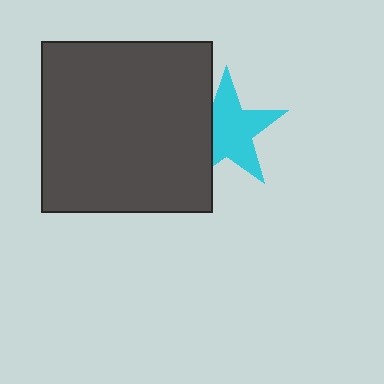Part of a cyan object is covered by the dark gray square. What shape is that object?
It is a star.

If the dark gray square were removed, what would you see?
You would see the complete cyan star.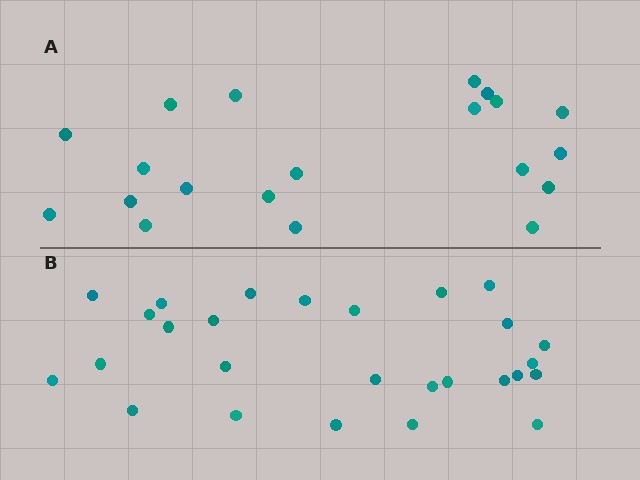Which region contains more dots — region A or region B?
Region B (the bottom region) has more dots.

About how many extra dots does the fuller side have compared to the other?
Region B has roughly 8 or so more dots than region A.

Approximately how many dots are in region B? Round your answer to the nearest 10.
About 30 dots. (The exact count is 27, which rounds to 30.)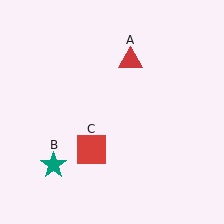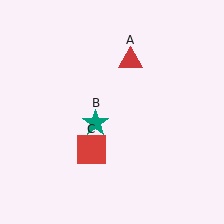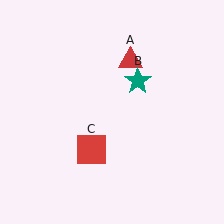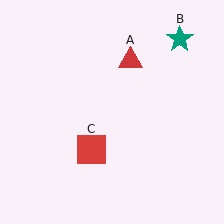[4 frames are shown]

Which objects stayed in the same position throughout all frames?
Red triangle (object A) and red square (object C) remained stationary.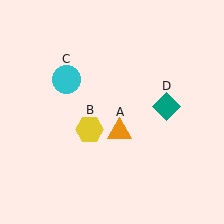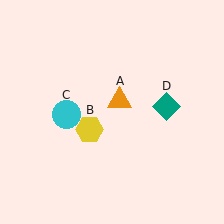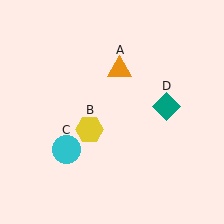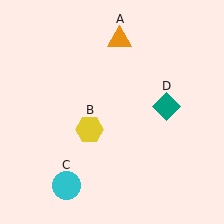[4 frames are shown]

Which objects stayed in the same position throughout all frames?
Yellow hexagon (object B) and teal diamond (object D) remained stationary.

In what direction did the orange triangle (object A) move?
The orange triangle (object A) moved up.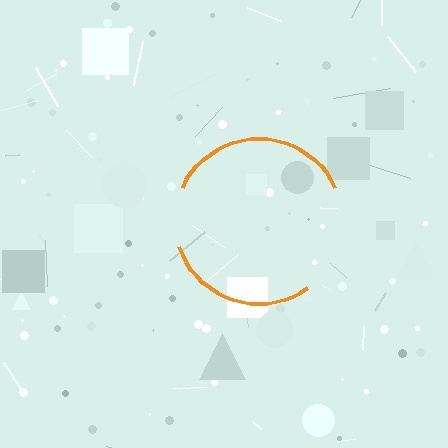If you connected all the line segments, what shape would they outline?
They would outline a circle.